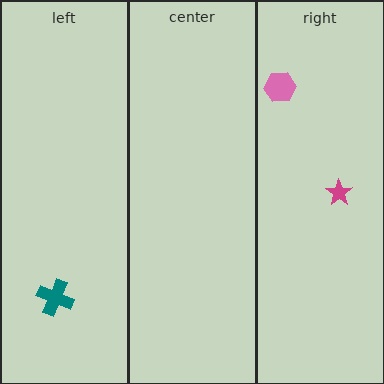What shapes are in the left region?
The teal cross.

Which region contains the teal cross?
The left region.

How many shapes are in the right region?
2.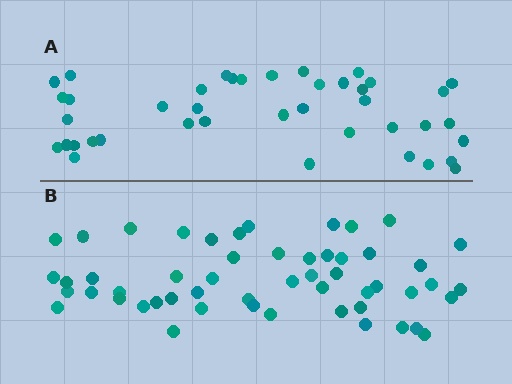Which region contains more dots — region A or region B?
Region B (the bottom region) has more dots.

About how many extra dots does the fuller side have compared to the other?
Region B has roughly 12 or so more dots than region A.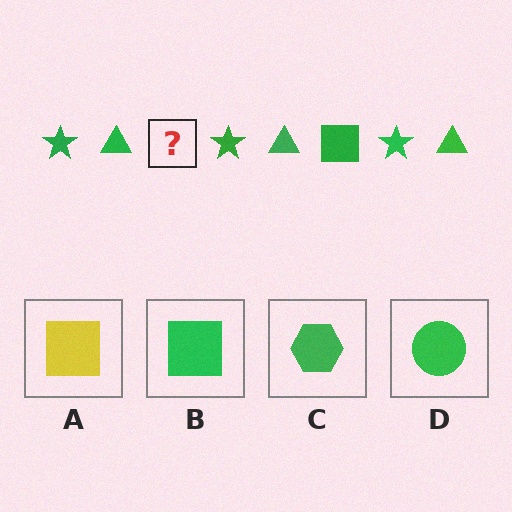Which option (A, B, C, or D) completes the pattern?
B.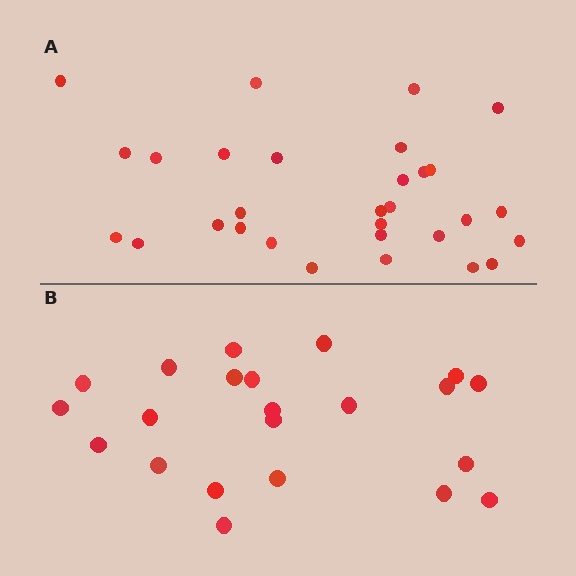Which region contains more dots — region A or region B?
Region A (the top region) has more dots.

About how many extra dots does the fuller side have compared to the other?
Region A has roughly 8 or so more dots than region B.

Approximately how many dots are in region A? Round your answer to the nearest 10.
About 30 dots.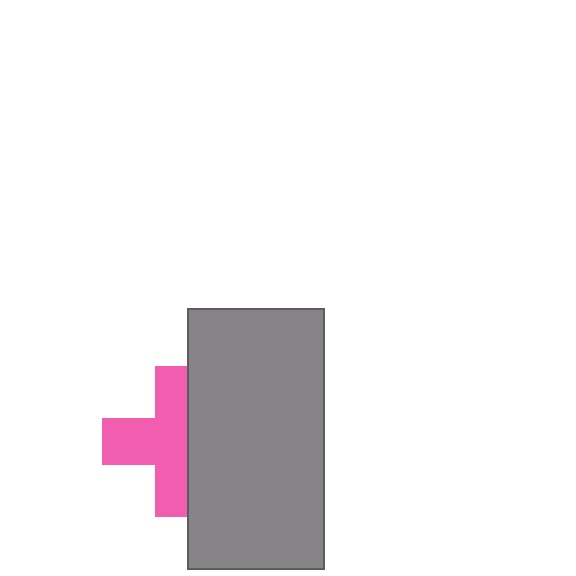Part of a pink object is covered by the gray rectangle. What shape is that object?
It is a cross.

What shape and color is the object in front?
The object in front is a gray rectangle.